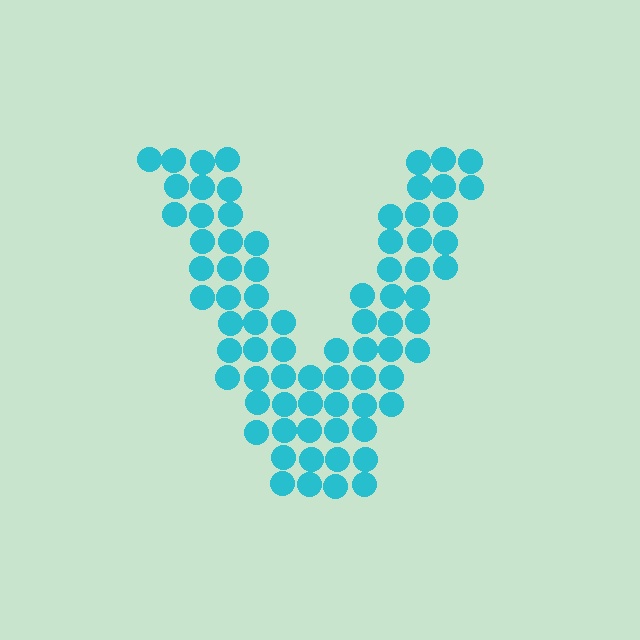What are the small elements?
The small elements are circles.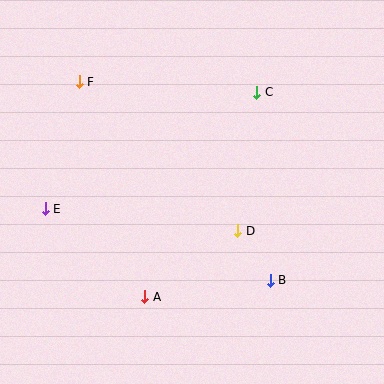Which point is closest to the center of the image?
Point D at (238, 231) is closest to the center.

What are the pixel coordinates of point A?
Point A is at (145, 297).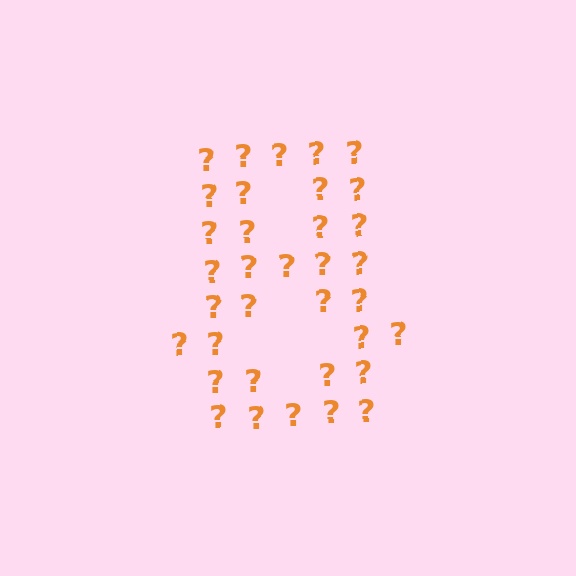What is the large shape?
The large shape is the digit 8.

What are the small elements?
The small elements are question marks.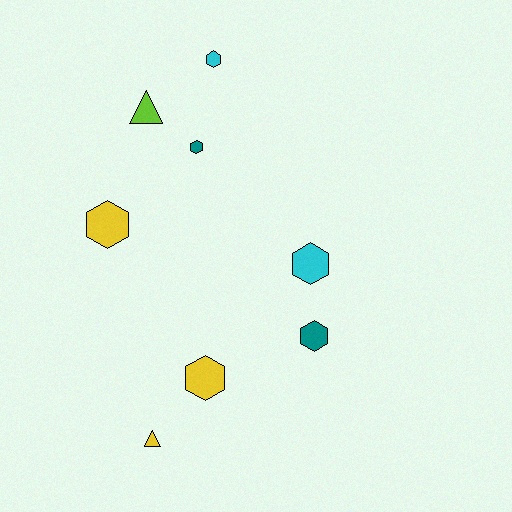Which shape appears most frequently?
Hexagon, with 6 objects.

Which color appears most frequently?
Yellow, with 3 objects.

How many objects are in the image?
There are 8 objects.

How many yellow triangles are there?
There is 1 yellow triangle.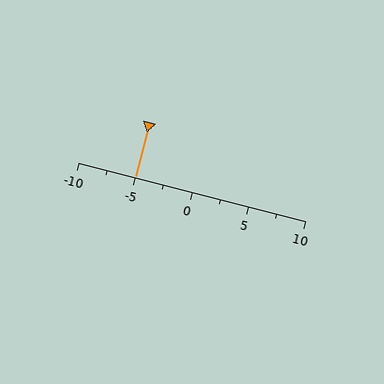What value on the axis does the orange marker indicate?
The marker indicates approximately -5.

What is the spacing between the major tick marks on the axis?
The major ticks are spaced 5 apart.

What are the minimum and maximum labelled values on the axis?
The axis runs from -10 to 10.